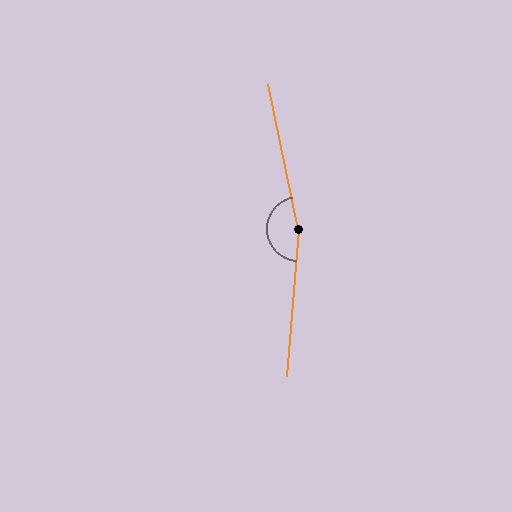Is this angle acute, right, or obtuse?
It is obtuse.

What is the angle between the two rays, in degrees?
Approximately 163 degrees.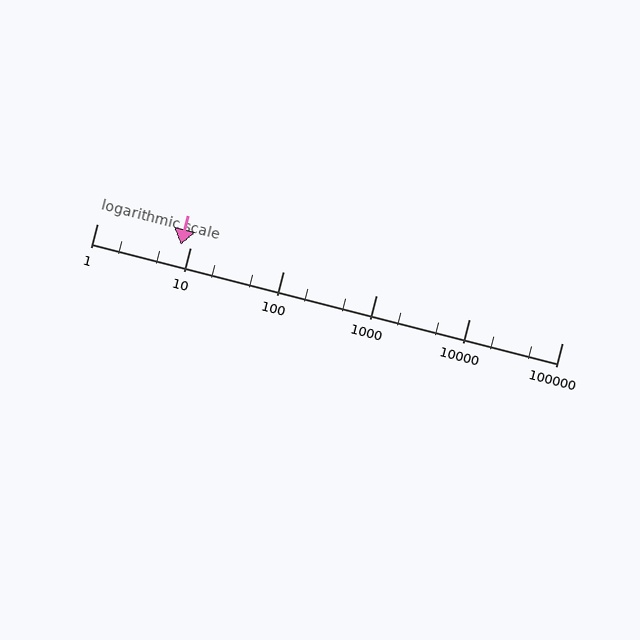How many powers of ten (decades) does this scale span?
The scale spans 5 decades, from 1 to 100000.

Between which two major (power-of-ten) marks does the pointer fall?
The pointer is between 1 and 10.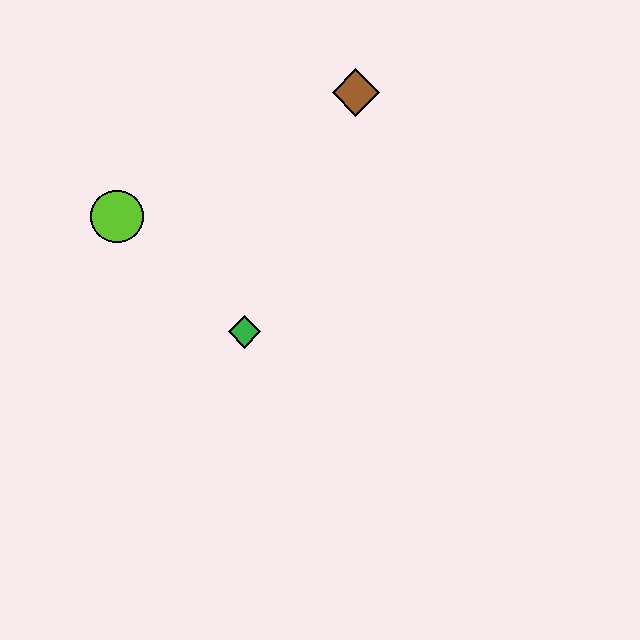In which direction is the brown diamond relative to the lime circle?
The brown diamond is to the right of the lime circle.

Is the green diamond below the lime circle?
Yes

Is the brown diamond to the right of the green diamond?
Yes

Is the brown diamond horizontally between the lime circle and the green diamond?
No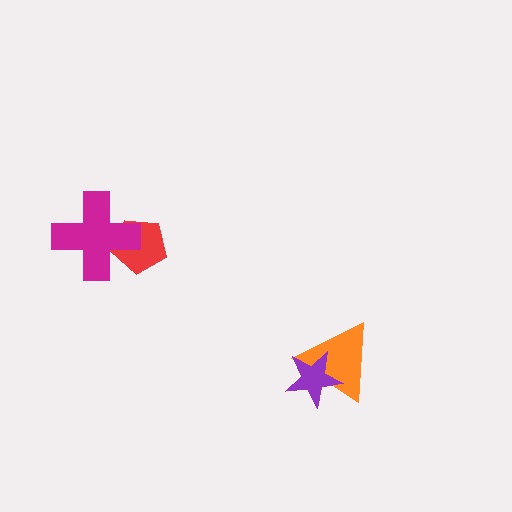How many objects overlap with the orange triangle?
1 object overlaps with the orange triangle.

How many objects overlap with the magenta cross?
1 object overlaps with the magenta cross.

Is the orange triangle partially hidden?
Yes, it is partially covered by another shape.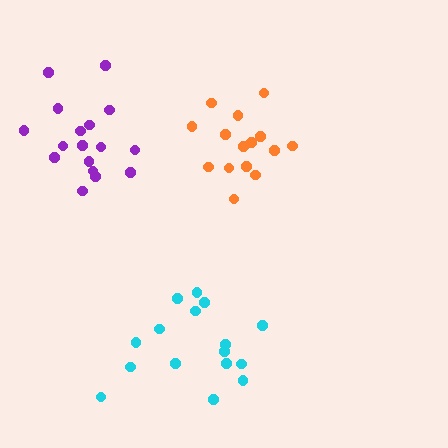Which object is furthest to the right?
The orange cluster is rightmost.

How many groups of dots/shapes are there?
There are 3 groups.